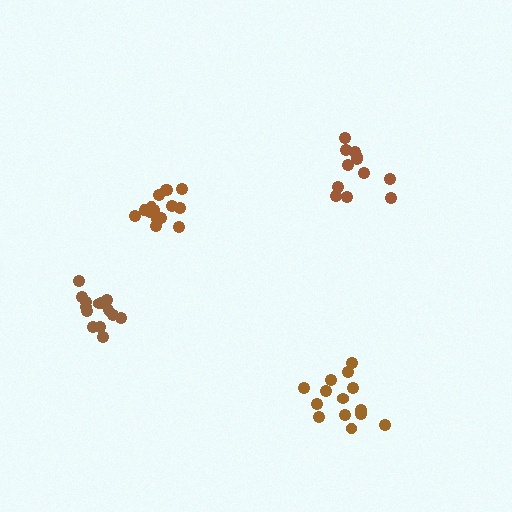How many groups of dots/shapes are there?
There are 4 groups.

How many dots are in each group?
Group 1: 14 dots, Group 2: 12 dots, Group 3: 15 dots, Group 4: 14 dots (55 total).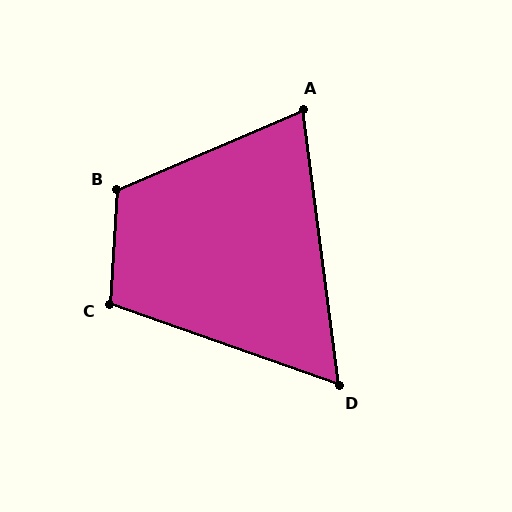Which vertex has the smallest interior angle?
D, at approximately 63 degrees.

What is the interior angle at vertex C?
Approximately 106 degrees (obtuse).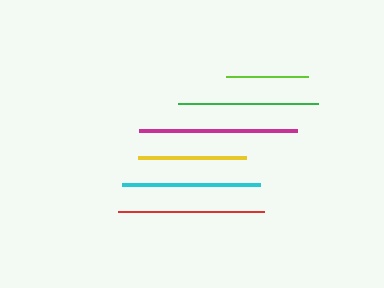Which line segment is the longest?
The magenta line is the longest at approximately 158 pixels.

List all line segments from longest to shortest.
From longest to shortest: magenta, red, green, cyan, yellow, lime.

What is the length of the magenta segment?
The magenta segment is approximately 158 pixels long.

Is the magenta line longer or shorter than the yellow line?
The magenta line is longer than the yellow line.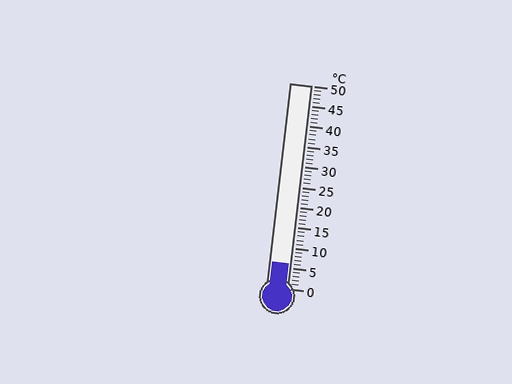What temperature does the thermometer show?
The thermometer shows approximately 6°C.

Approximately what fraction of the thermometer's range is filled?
The thermometer is filled to approximately 10% of its range.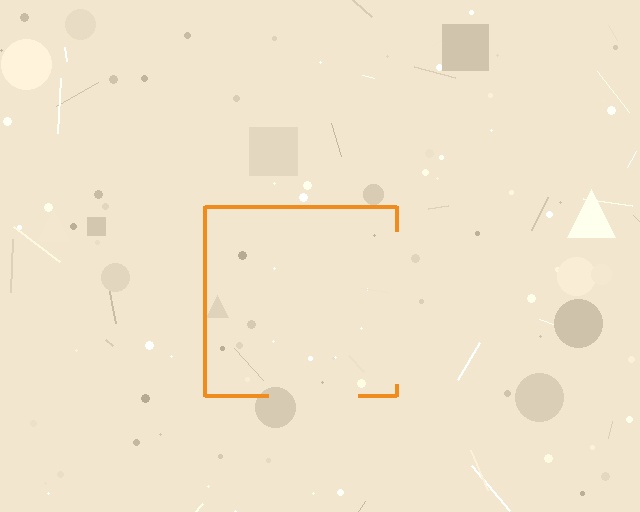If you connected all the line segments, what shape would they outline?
They would outline a square.